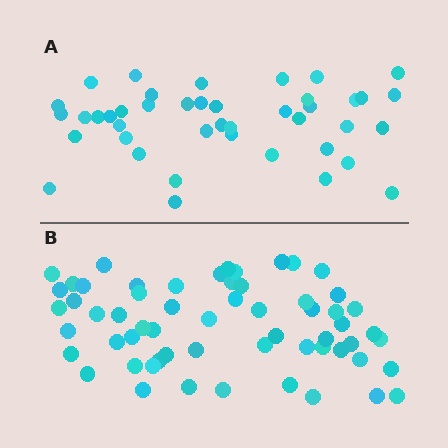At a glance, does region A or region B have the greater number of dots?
Region B (the bottom region) has more dots.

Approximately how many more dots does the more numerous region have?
Region B has approximately 20 more dots than region A.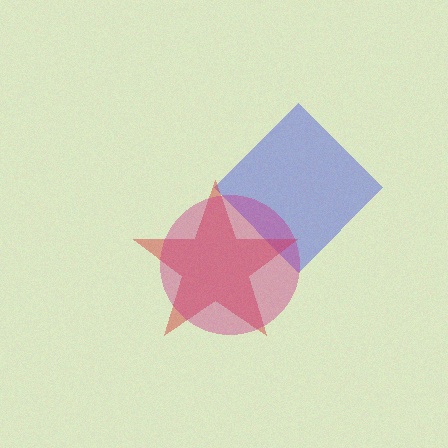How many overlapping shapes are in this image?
There are 3 overlapping shapes in the image.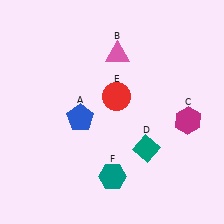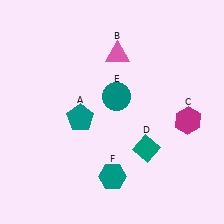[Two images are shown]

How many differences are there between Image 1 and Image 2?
There are 2 differences between the two images.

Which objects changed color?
A changed from blue to teal. E changed from red to teal.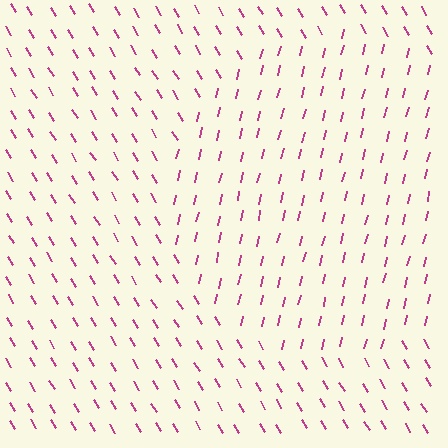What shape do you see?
I see a circle.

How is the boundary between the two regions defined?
The boundary is defined purely by a change in line orientation (approximately 45 degrees difference). All lines are the same color and thickness.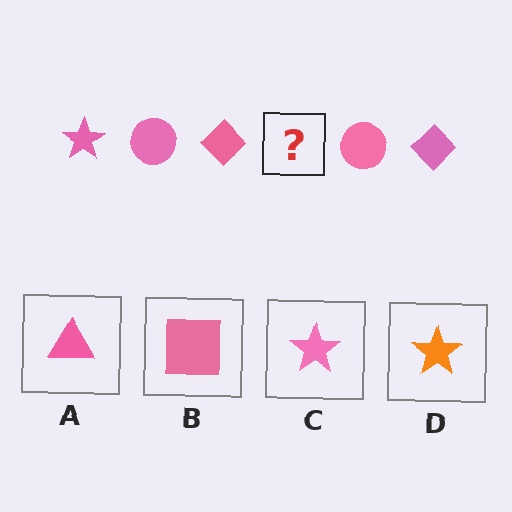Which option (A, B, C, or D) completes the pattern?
C.